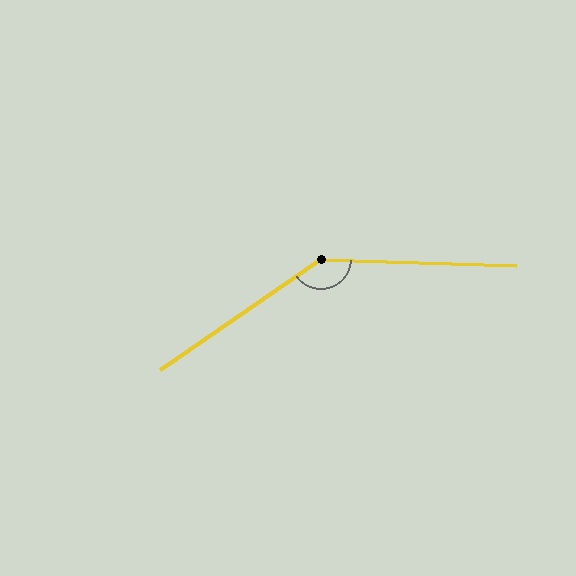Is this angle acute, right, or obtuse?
It is obtuse.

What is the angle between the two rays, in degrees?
Approximately 144 degrees.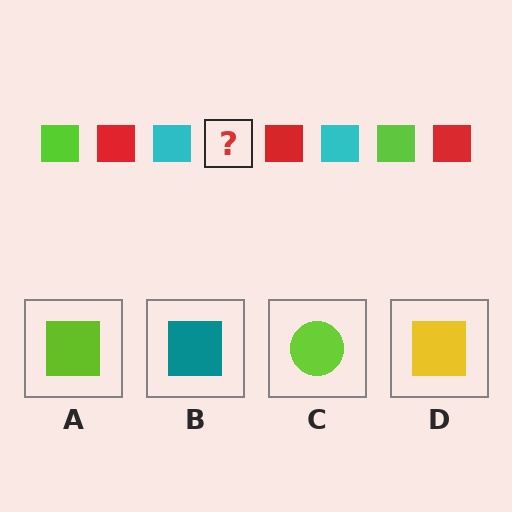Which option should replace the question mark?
Option A.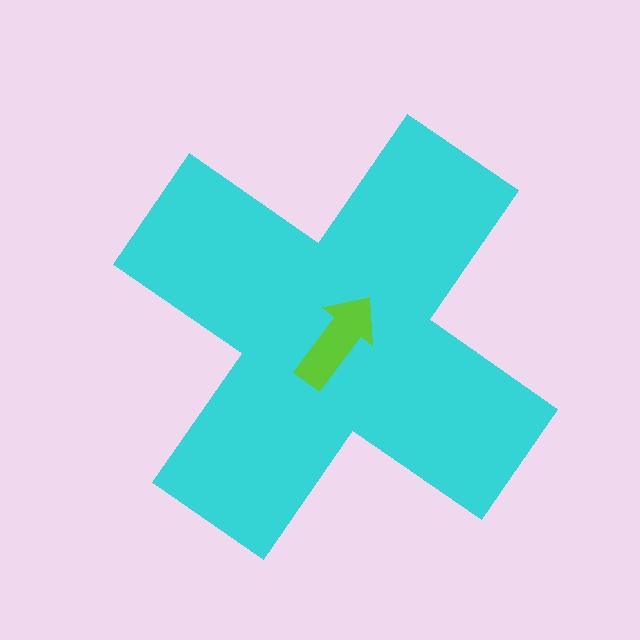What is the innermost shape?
The lime arrow.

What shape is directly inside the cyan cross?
The lime arrow.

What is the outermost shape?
The cyan cross.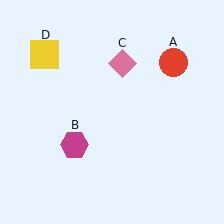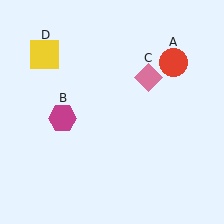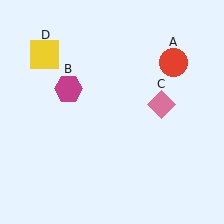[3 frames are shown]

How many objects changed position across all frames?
2 objects changed position: magenta hexagon (object B), pink diamond (object C).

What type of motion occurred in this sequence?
The magenta hexagon (object B), pink diamond (object C) rotated clockwise around the center of the scene.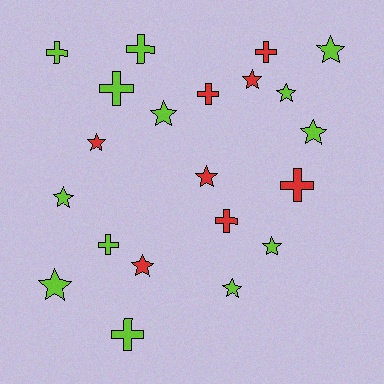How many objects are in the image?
There are 21 objects.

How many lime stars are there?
There are 8 lime stars.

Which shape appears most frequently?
Star, with 12 objects.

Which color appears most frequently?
Lime, with 13 objects.